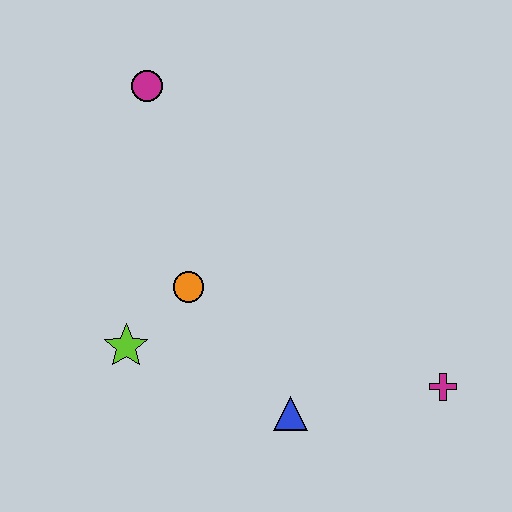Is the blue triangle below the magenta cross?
Yes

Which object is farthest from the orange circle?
The magenta cross is farthest from the orange circle.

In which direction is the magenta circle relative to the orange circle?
The magenta circle is above the orange circle.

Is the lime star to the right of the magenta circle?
No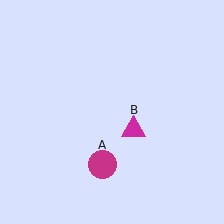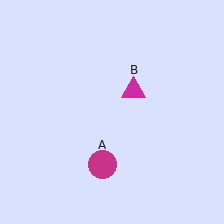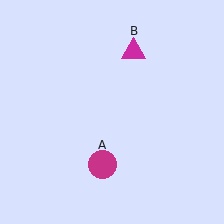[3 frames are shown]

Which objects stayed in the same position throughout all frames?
Magenta circle (object A) remained stationary.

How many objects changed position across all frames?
1 object changed position: magenta triangle (object B).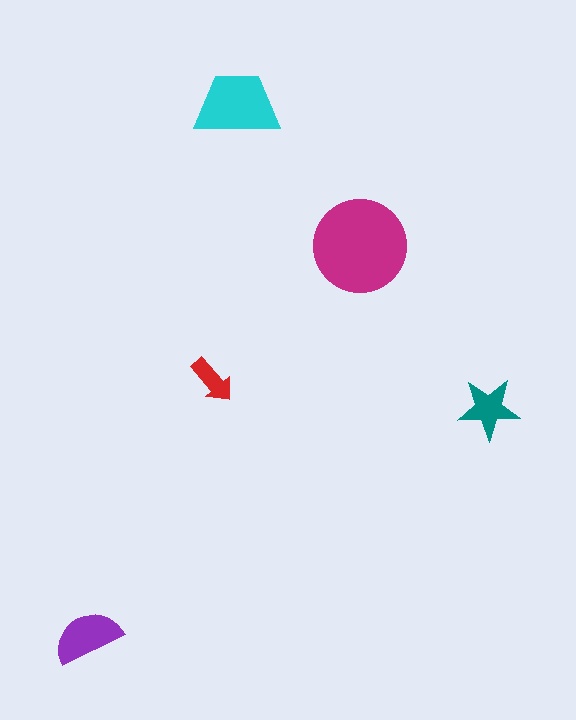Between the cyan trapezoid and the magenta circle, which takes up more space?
The magenta circle.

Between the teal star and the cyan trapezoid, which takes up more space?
The cyan trapezoid.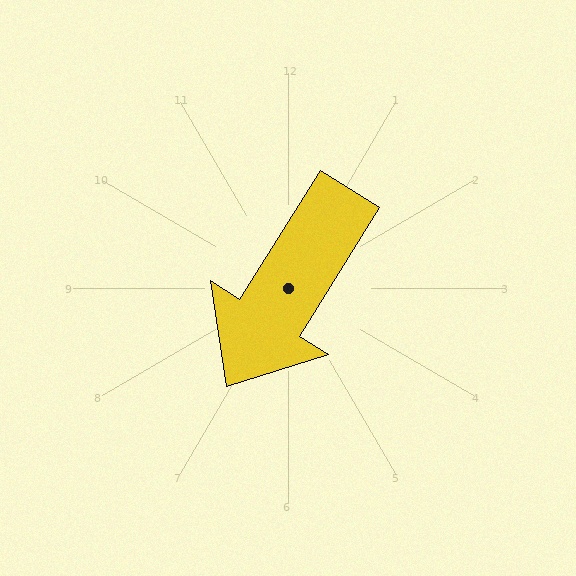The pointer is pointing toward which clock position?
Roughly 7 o'clock.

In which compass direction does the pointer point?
Southwest.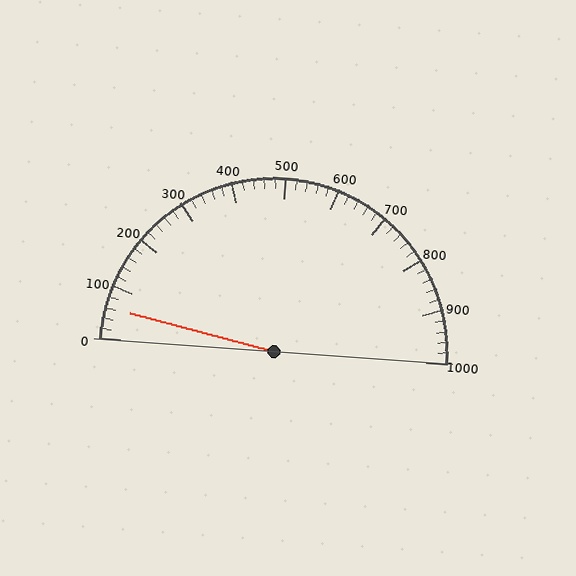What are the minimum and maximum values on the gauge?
The gauge ranges from 0 to 1000.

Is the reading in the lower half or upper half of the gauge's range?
The reading is in the lower half of the range (0 to 1000).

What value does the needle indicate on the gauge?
The needle indicates approximately 60.